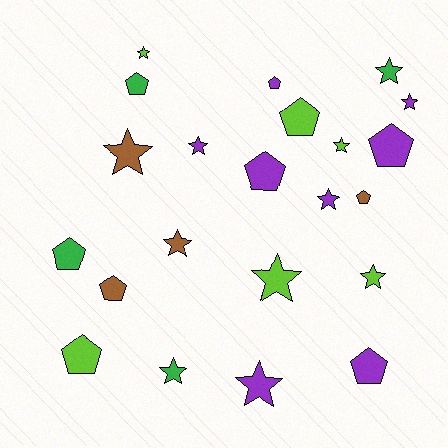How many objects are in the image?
There are 22 objects.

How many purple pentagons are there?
There are 4 purple pentagons.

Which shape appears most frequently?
Star, with 12 objects.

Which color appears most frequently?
Purple, with 8 objects.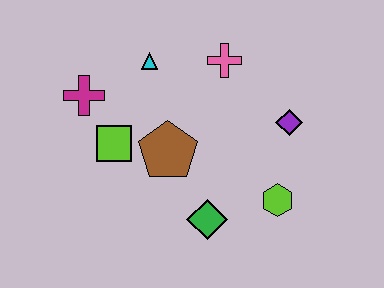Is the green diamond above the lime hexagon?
No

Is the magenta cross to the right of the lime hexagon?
No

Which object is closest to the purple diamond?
The lime hexagon is closest to the purple diamond.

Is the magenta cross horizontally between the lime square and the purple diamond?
No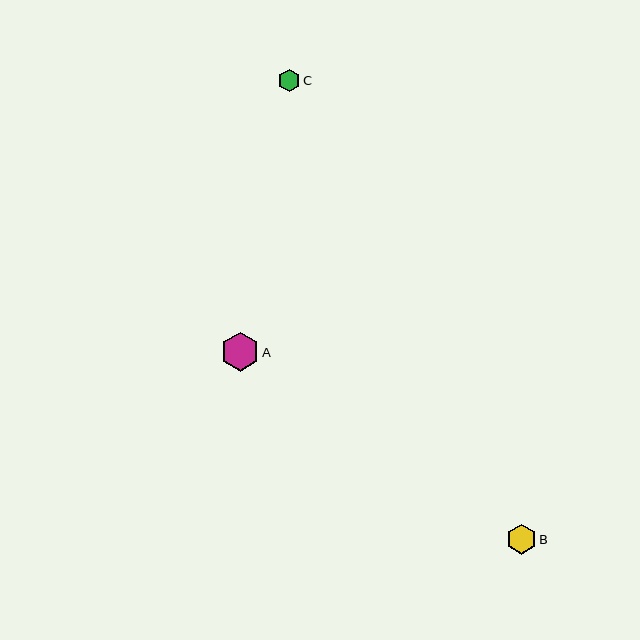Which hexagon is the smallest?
Hexagon C is the smallest with a size of approximately 23 pixels.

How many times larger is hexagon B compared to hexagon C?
Hexagon B is approximately 1.3 times the size of hexagon C.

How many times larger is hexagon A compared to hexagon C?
Hexagon A is approximately 1.7 times the size of hexagon C.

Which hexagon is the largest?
Hexagon A is the largest with a size of approximately 39 pixels.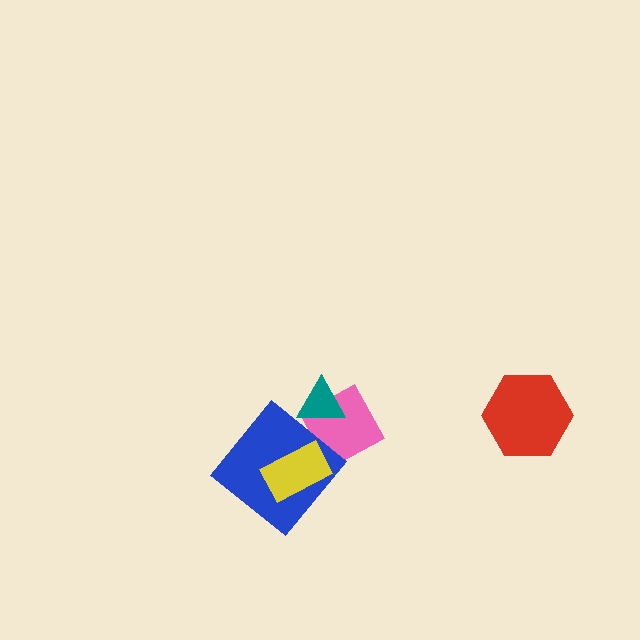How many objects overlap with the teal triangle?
1 object overlaps with the teal triangle.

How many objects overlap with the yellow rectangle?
1 object overlaps with the yellow rectangle.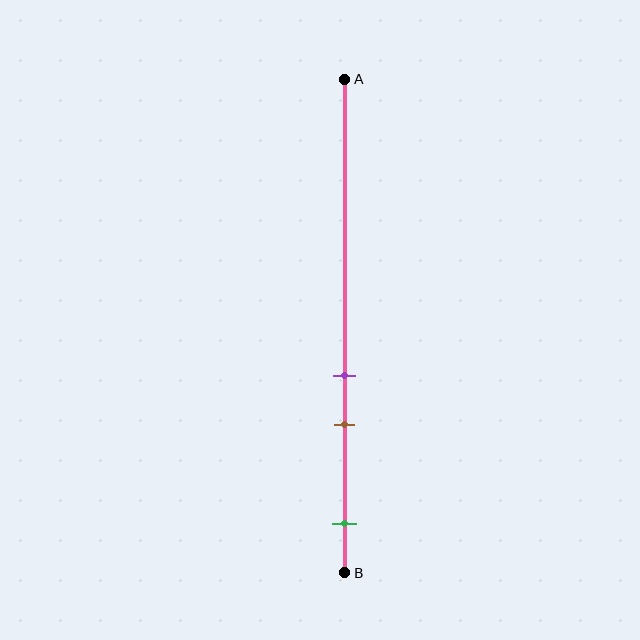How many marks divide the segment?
There are 3 marks dividing the segment.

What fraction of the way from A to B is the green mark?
The green mark is approximately 90% (0.9) of the way from A to B.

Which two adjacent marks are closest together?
The purple and brown marks are the closest adjacent pair.